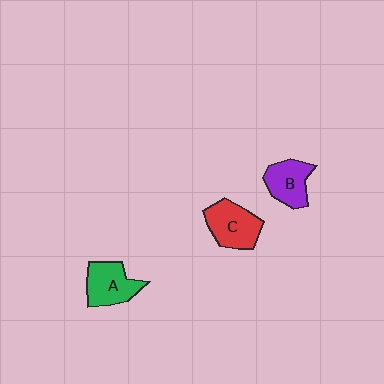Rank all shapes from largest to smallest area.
From largest to smallest: C (red), A (green), B (purple).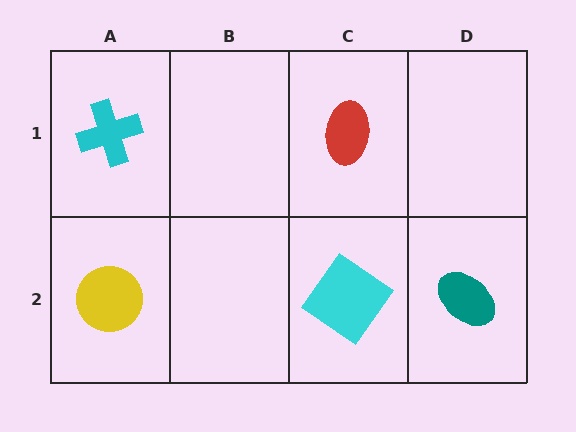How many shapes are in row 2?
3 shapes.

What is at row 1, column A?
A cyan cross.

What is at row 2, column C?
A cyan diamond.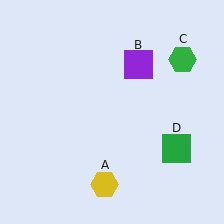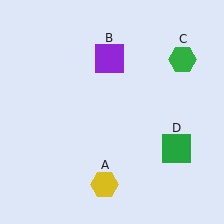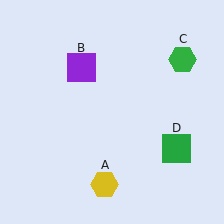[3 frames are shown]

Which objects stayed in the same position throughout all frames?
Yellow hexagon (object A) and green hexagon (object C) and green square (object D) remained stationary.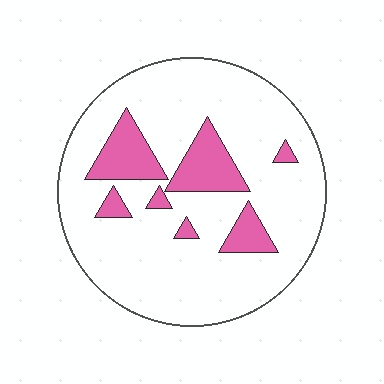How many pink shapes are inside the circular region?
7.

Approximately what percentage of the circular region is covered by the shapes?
Approximately 15%.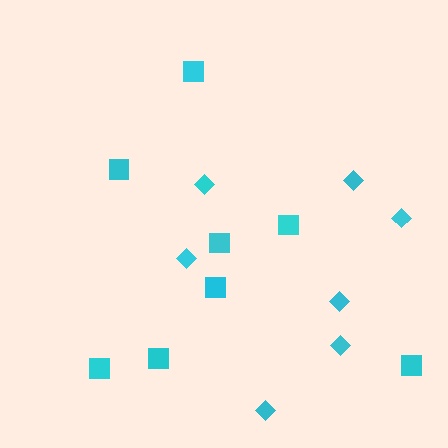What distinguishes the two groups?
There are 2 groups: one group of squares (8) and one group of diamonds (7).